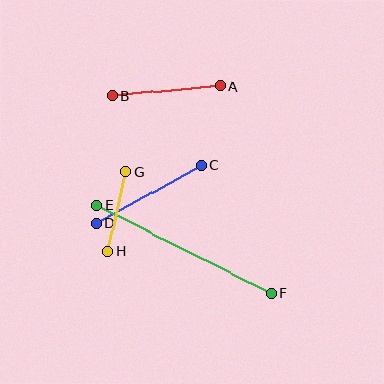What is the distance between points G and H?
The distance is approximately 81 pixels.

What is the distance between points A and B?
The distance is approximately 109 pixels.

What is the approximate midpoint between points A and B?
The midpoint is at approximately (166, 91) pixels.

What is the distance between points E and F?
The distance is approximately 196 pixels.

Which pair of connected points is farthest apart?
Points E and F are farthest apart.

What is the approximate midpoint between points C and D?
The midpoint is at approximately (149, 194) pixels.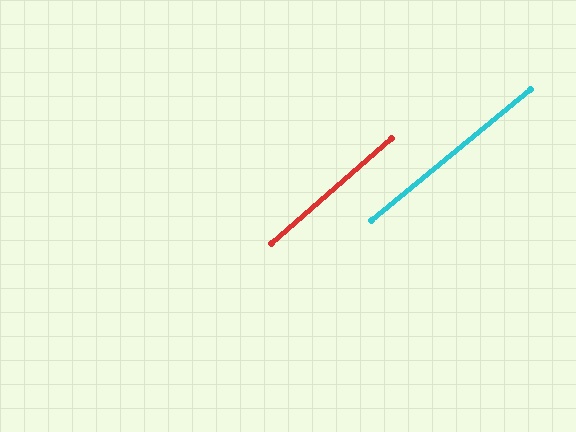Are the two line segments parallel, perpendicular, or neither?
Parallel — their directions differ by only 1.7°.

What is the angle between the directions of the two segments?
Approximately 2 degrees.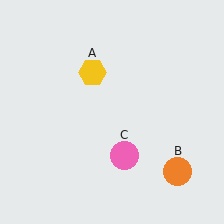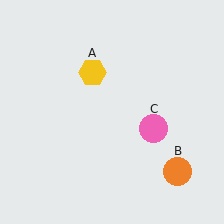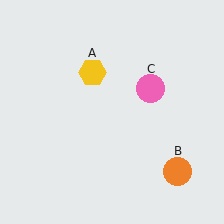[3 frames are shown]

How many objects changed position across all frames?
1 object changed position: pink circle (object C).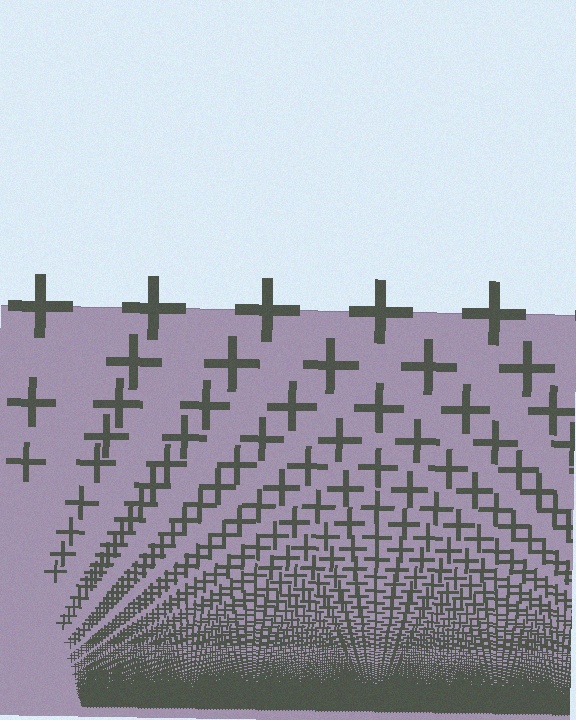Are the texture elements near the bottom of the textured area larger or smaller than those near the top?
Smaller. The gradient is inverted — elements near the bottom are smaller and denser.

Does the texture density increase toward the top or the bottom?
Density increases toward the bottom.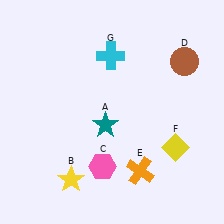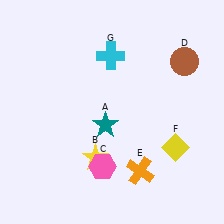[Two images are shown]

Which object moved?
The yellow star (B) moved right.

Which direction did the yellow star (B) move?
The yellow star (B) moved right.